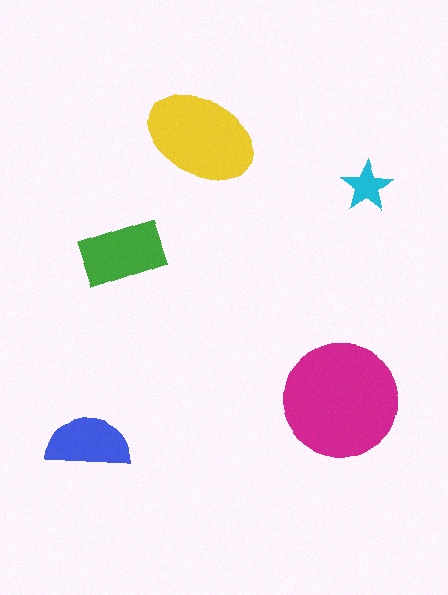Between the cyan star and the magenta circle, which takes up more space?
The magenta circle.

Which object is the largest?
The magenta circle.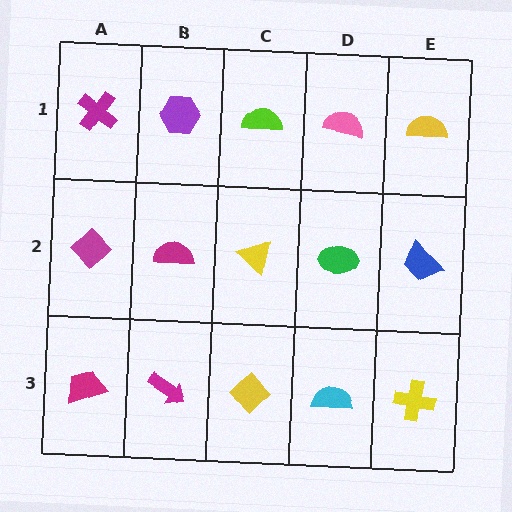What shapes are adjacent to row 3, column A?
A magenta diamond (row 2, column A), a magenta arrow (row 3, column B).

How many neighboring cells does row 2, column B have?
4.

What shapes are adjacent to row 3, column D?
A green ellipse (row 2, column D), a yellow diamond (row 3, column C), a yellow cross (row 3, column E).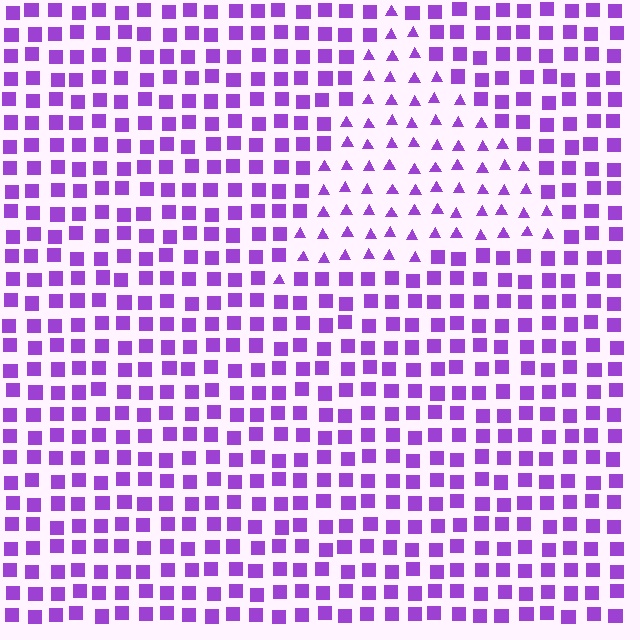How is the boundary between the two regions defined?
The boundary is defined by a change in element shape: triangles inside vs. squares outside. All elements share the same color and spacing.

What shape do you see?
I see a triangle.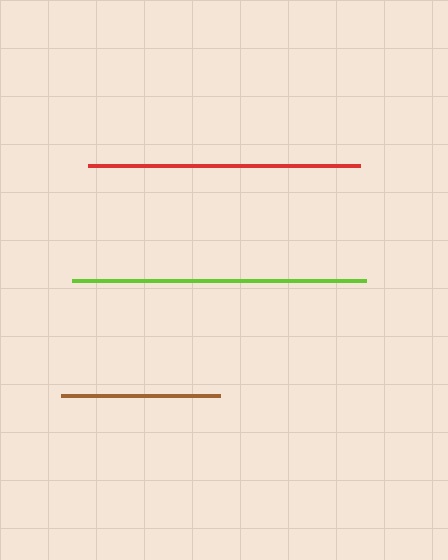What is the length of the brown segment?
The brown segment is approximately 159 pixels long.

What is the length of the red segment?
The red segment is approximately 272 pixels long.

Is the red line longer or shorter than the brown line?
The red line is longer than the brown line.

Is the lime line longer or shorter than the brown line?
The lime line is longer than the brown line.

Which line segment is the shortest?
The brown line is the shortest at approximately 159 pixels.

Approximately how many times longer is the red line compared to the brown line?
The red line is approximately 1.7 times the length of the brown line.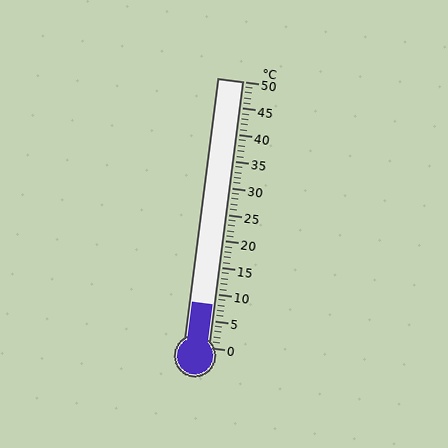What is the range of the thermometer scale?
The thermometer scale ranges from 0°C to 50°C.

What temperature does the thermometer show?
The thermometer shows approximately 8°C.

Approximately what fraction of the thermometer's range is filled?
The thermometer is filled to approximately 15% of its range.